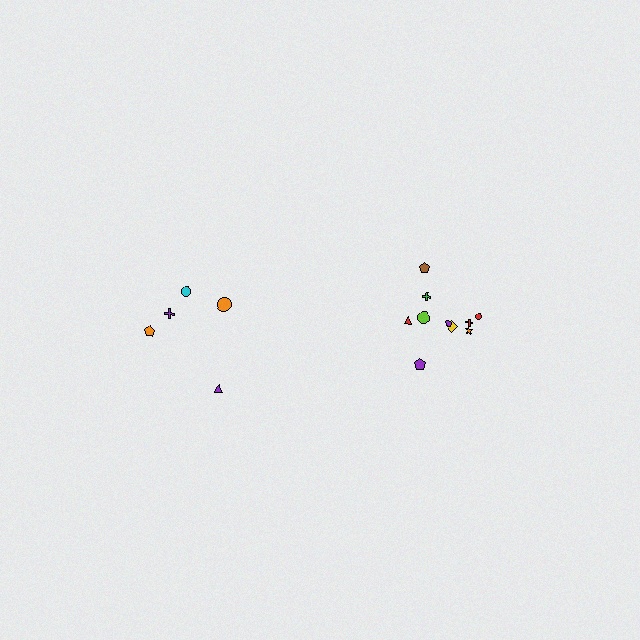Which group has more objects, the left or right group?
The right group.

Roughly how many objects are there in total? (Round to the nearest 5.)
Roughly 15 objects in total.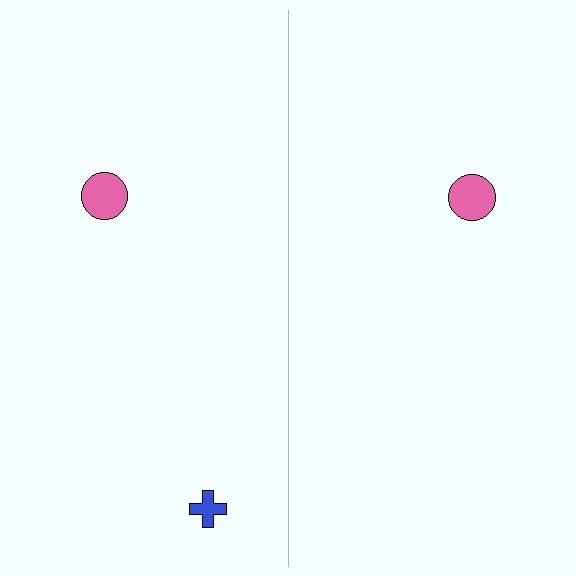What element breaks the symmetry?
A blue cross is missing from the right side.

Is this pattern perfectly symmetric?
No, the pattern is not perfectly symmetric. A blue cross is missing from the right side.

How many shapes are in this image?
There are 3 shapes in this image.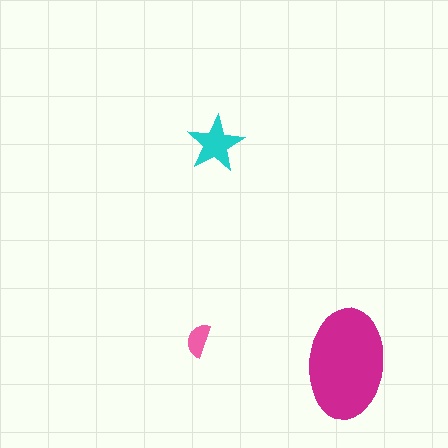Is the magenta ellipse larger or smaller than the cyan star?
Larger.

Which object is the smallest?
The pink semicircle.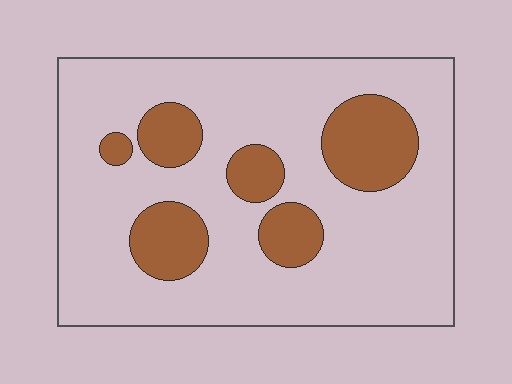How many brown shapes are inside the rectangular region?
6.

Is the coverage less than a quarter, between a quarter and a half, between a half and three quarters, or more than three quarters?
Less than a quarter.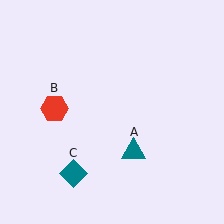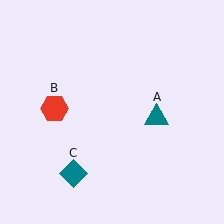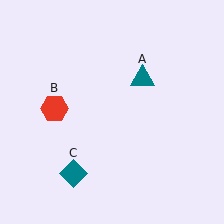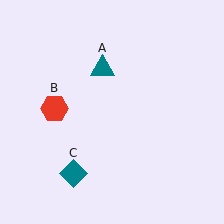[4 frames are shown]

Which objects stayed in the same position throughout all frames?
Red hexagon (object B) and teal diamond (object C) remained stationary.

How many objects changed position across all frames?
1 object changed position: teal triangle (object A).